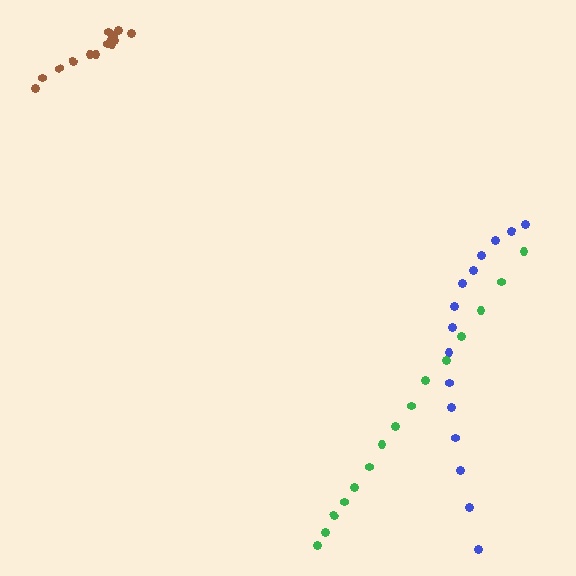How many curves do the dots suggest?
There are 3 distinct paths.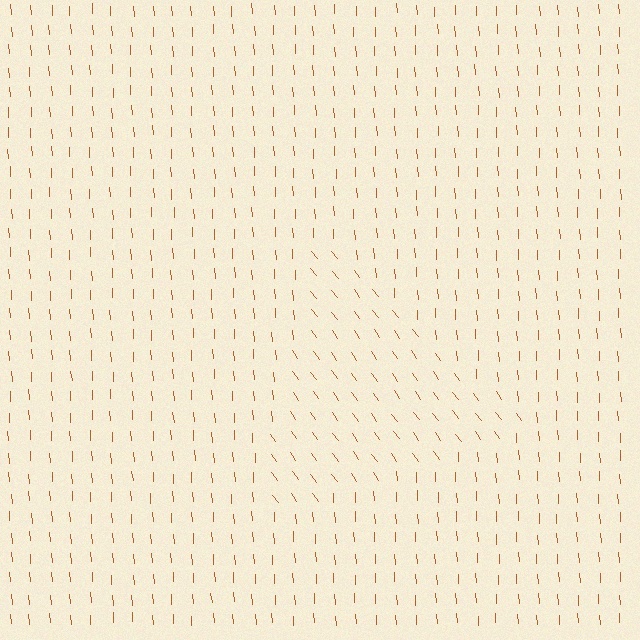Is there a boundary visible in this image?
Yes, there is a texture boundary formed by a change in line orientation.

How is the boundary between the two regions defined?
The boundary is defined purely by a change in line orientation (approximately 32 degrees difference). All lines are the same color and thickness.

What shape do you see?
I see a triangle.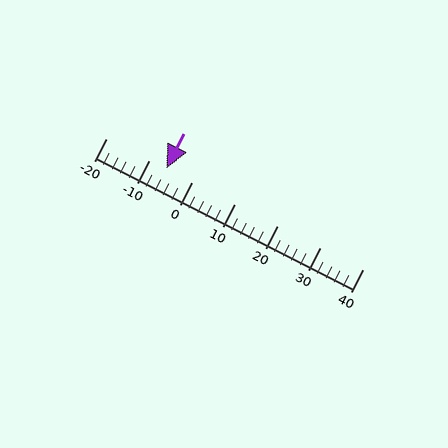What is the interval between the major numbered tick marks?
The major tick marks are spaced 10 units apart.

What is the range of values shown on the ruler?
The ruler shows values from -20 to 40.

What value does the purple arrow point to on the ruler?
The purple arrow points to approximately -6.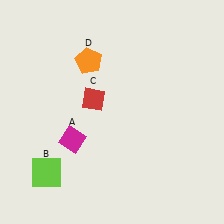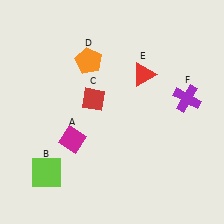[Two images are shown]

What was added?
A red triangle (E), a purple cross (F) were added in Image 2.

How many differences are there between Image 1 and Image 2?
There are 2 differences between the two images.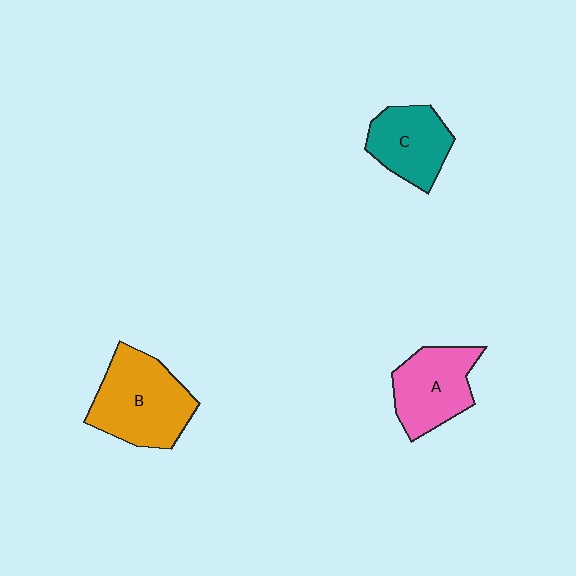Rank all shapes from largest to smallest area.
From largest to smallest: B (orange), A (pink), C (teal).